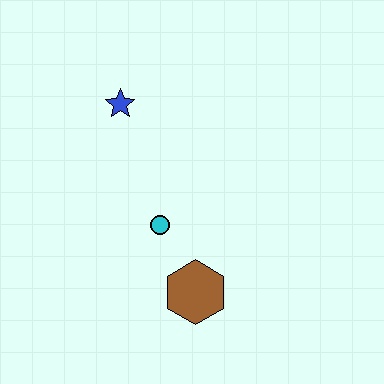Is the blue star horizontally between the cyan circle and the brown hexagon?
No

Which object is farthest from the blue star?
The brown hexagon is farthest from the blue star.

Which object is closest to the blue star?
The cyan circle is closest to the blue star.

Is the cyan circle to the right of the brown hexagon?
No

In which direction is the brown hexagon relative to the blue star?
The brown hexagon is below the blue star.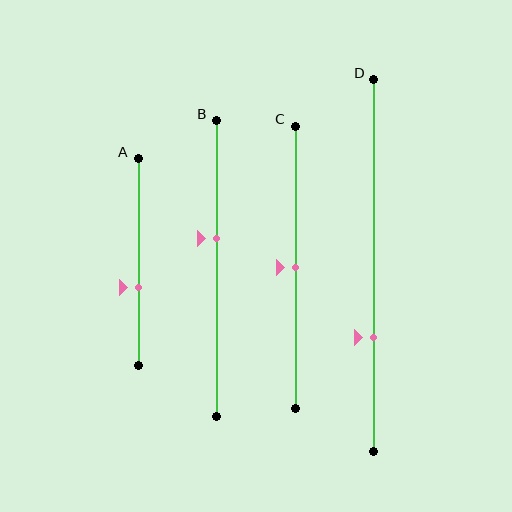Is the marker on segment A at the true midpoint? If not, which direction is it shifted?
No, the marker on segment A is shifted downward by about 12% of the segment length.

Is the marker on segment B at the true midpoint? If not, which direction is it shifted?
No, the marker on segment B is shifted upward by about 10% of the segment length.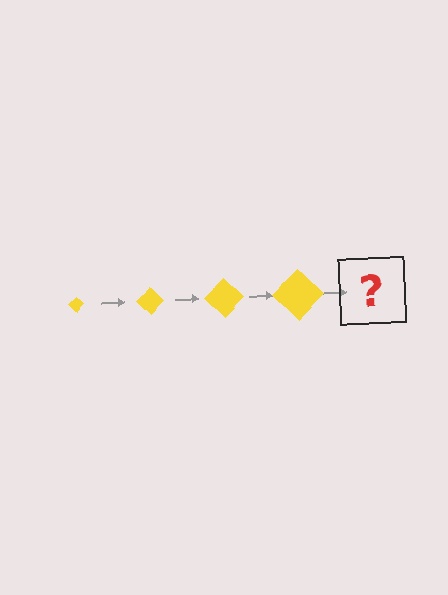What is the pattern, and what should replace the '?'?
The pattern is that the diamond gets progressively larger each step. The '?' should be a yellow diamond, larger than the previous one.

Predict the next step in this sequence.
The next step is a yellow diamond, larger than the previous one.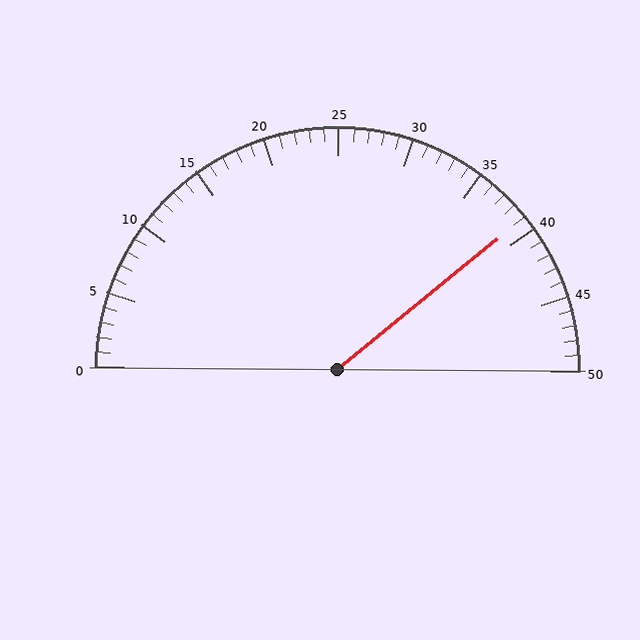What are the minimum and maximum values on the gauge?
The gauge ranges from 0 to 50.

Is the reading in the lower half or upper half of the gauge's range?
The reading is in the upper half of the range (0 to 50).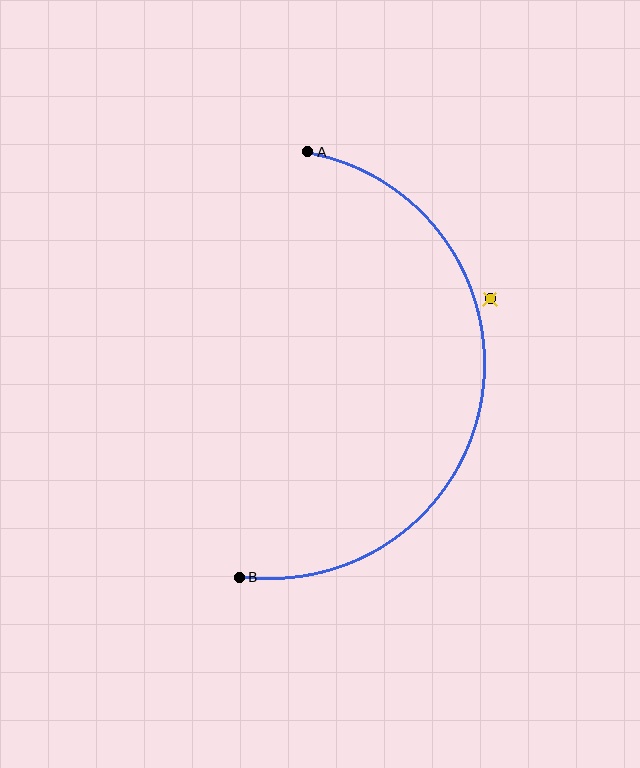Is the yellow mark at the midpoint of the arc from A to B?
No — the yellow mark does not lie on the arc at all. It sits slightly outside the curve.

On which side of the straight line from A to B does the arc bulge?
The arc bulges to the right of the straight line connecting A and B.